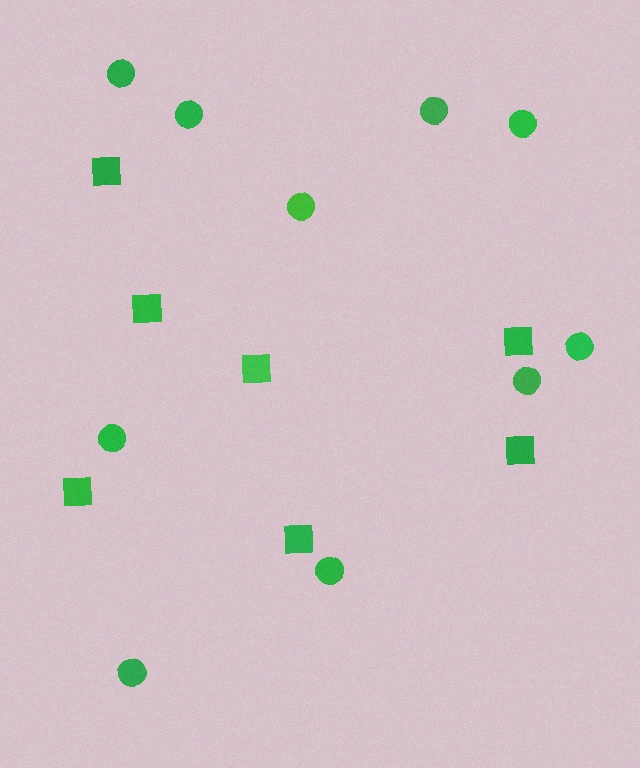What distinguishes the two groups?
There are 2 groups: one group of circles (10) and one group of squares (7).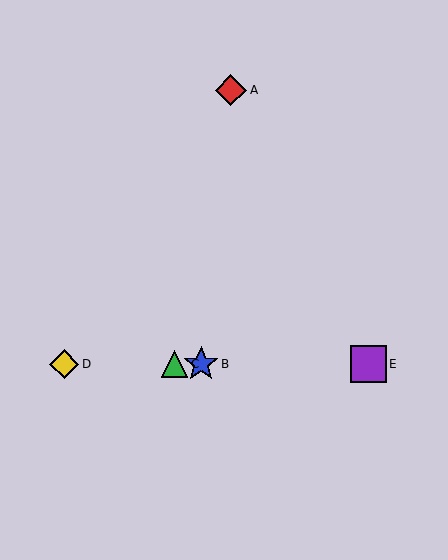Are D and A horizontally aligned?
No, D is at y≈364 and A is at y≈90.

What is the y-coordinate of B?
Object B is at y≈364.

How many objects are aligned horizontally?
4 objects (B, C, D, E) are aligned horizontally.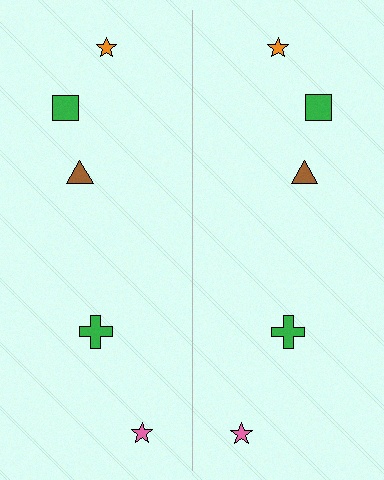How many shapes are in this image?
There are 10 shapes in this image.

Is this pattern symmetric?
Yes, this pattern has bilateral (reflection) symmetry.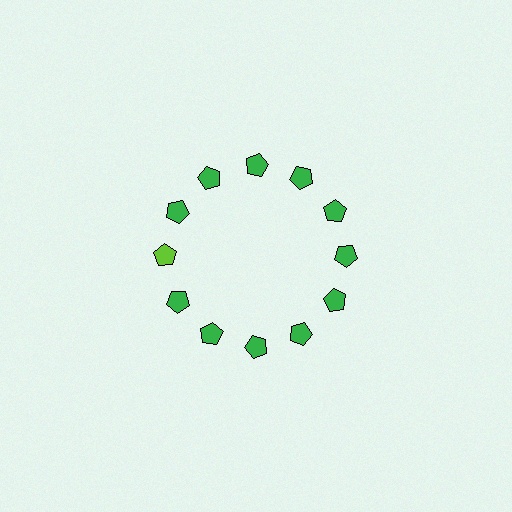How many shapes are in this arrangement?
There are 12 shapes arranged in a ring pattern.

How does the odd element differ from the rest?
It has a different color: lime instead of green.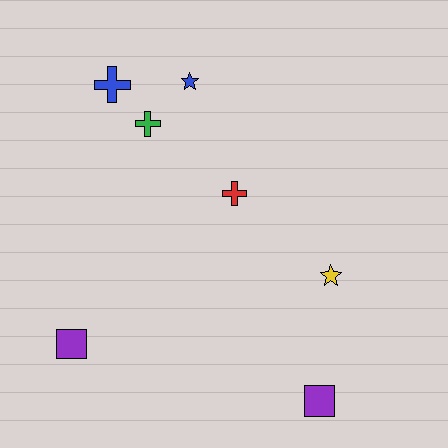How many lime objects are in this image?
There are no lime objects.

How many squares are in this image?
There are 2 squares.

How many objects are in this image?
There are 7 objects.